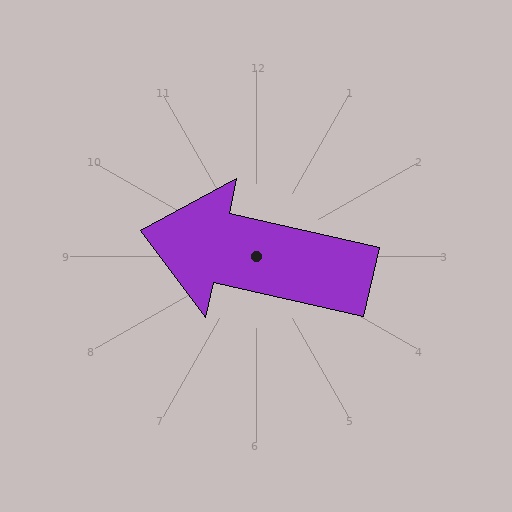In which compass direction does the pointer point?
West.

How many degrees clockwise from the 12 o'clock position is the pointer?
Approximately 283 degrees.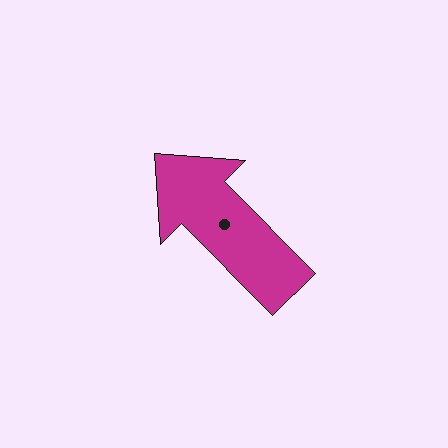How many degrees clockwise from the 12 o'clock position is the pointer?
Approximately 315 degrees.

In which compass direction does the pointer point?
Northwest.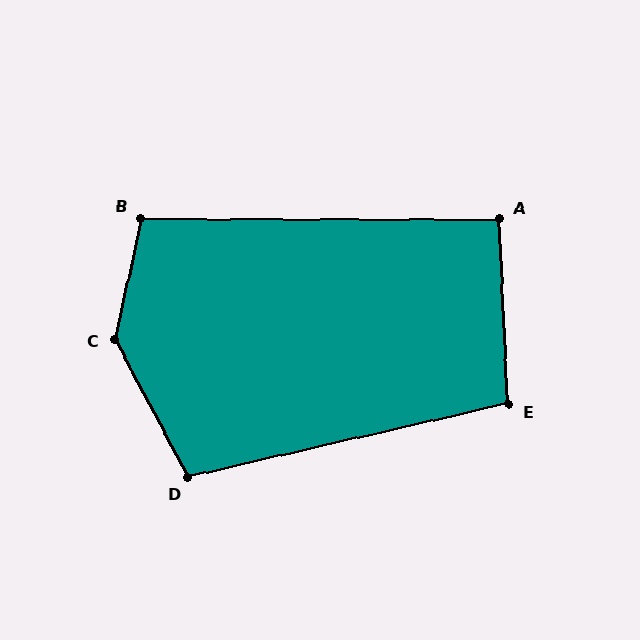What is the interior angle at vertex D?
Approximately 105 degrees (obtuse).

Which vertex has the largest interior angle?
C, at approximately 140 degrees.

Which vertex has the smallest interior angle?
A, at approximately 93 degrees.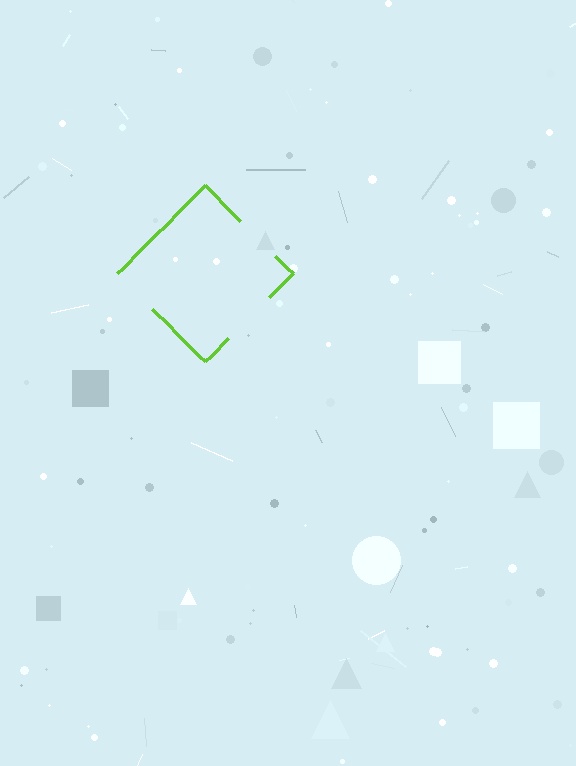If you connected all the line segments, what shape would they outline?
They would outline a diamond.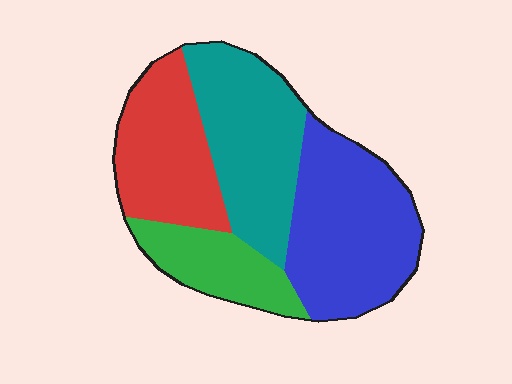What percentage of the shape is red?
Red covers roughly 25% of the shape.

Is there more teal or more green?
Teal.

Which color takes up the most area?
Blue, at roughly 35%.